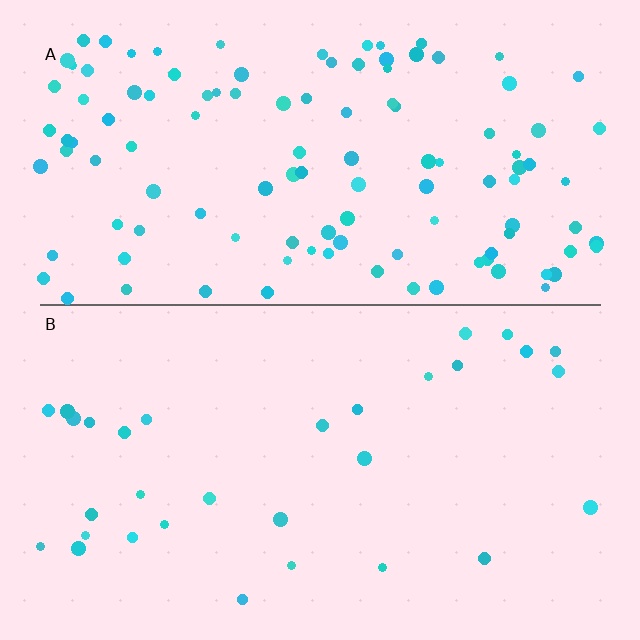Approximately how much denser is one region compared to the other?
Approximately 3.7× — region A over region B.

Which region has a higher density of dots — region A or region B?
A (the top).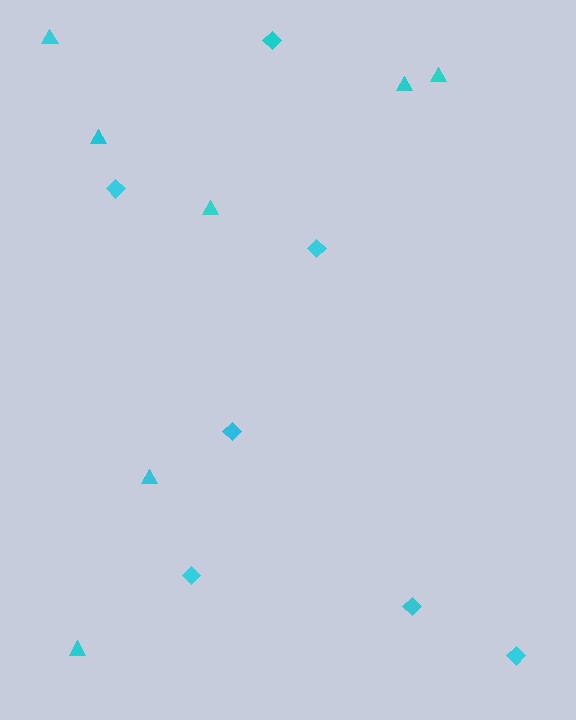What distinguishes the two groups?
There are 2 groups: one group of triangles (7) and one group of diamonds (7).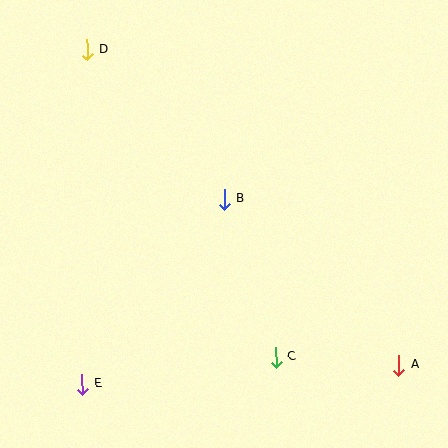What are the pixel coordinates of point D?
Point D is at (87, 50).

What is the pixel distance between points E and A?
The distance between E and A is 317 pixels.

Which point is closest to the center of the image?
Point B at (224, 199) is closest to the center.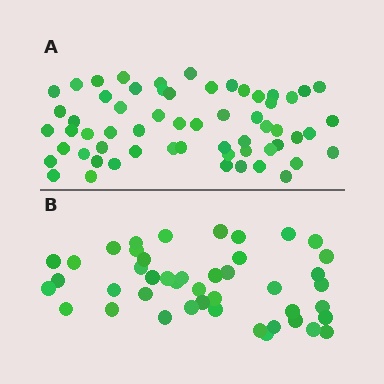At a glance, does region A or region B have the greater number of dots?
Region A (the top region) has more dots.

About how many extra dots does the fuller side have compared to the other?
Region A has approximately 15 more dots than region B.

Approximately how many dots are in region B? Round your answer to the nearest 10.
About 40 dots. (The exact count is 44, which rounds to 40.)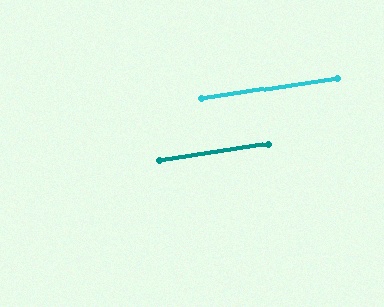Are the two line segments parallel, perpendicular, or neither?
Parallel — their directions differ by only 0.4°.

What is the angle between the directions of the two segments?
Approximately 0 degrees.